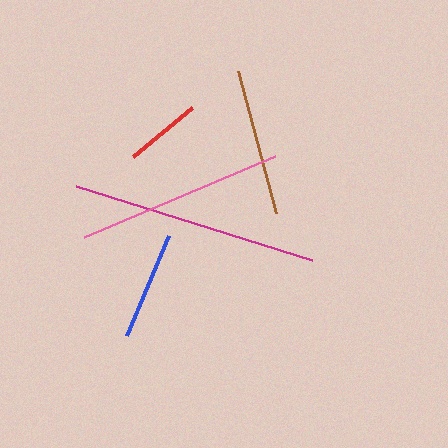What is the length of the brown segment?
The brown segment is approximately 147 pixels long.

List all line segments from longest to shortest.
From longest to shortest: magenta, pink, brown, blue, red.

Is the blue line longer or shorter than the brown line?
The brown line is longer than the blue line.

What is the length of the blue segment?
The blue segment is approximately 109 pixels long.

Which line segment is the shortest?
The red line is the shortest at approximately 77 pixels.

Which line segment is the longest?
The magenta line is the longest at approximately 247 pixels.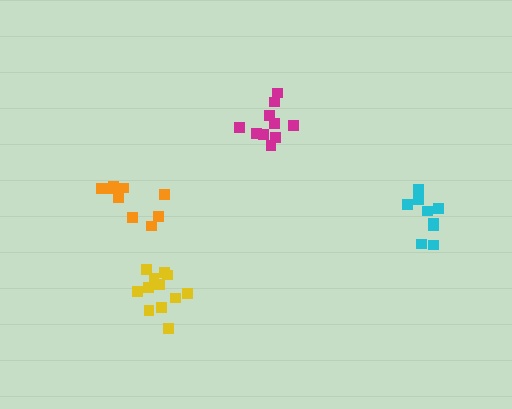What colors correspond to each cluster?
The clusters are colored: cyan, magenta, yellow, orange.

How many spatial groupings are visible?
There are 4 spatial groupings.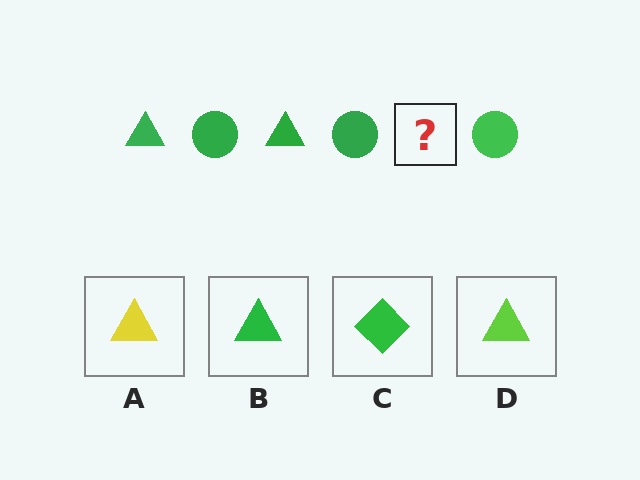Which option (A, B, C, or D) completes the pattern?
B.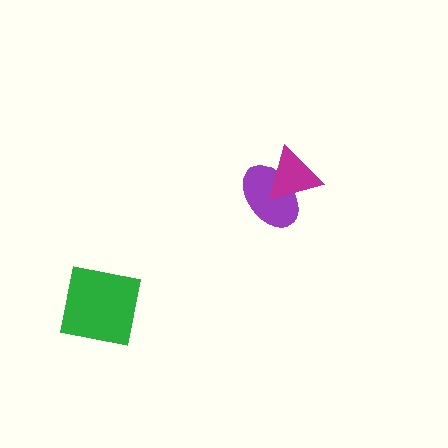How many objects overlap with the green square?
0 objects overlap with the green square.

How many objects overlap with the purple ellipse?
1 object overlaps with the purple ellipse.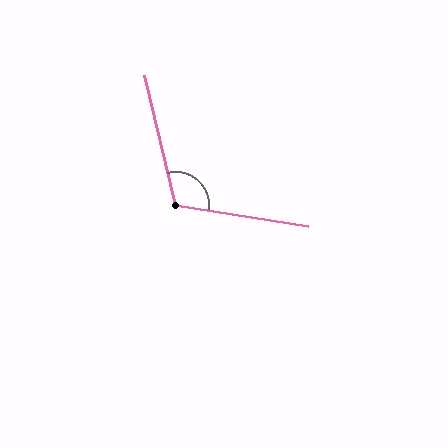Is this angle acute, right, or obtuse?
It is obtuse.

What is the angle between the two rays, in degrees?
Approximately 113 degrees.